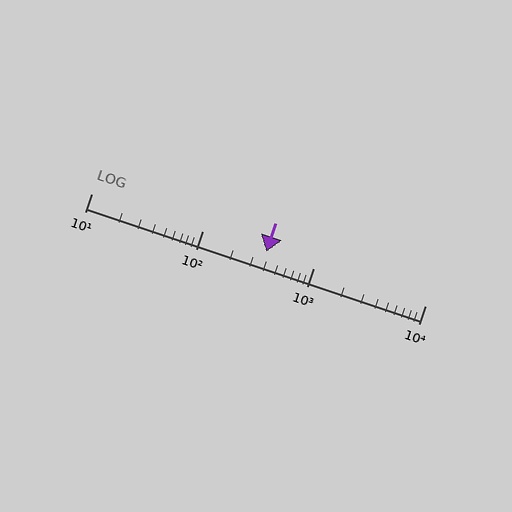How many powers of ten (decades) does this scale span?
The scale spans 3 decades, from 10 to 10000.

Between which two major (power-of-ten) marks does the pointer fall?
The pointer is between 100 and 1000.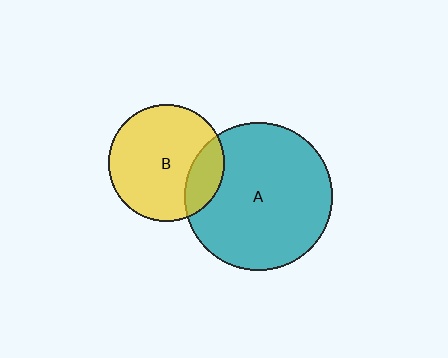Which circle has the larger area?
Circle A (teal).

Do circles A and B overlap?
Yes.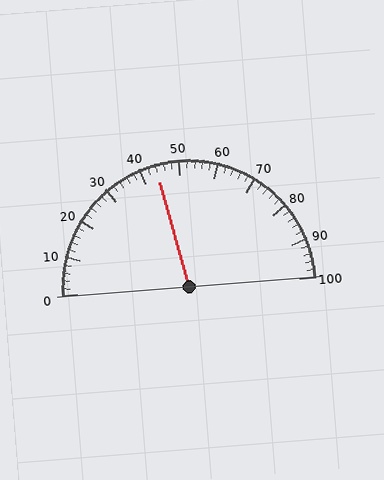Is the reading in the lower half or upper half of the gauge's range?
The reading is in the lower half of the range (0 to 100).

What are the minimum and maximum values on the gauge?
The gauge ranges from 0 to 100.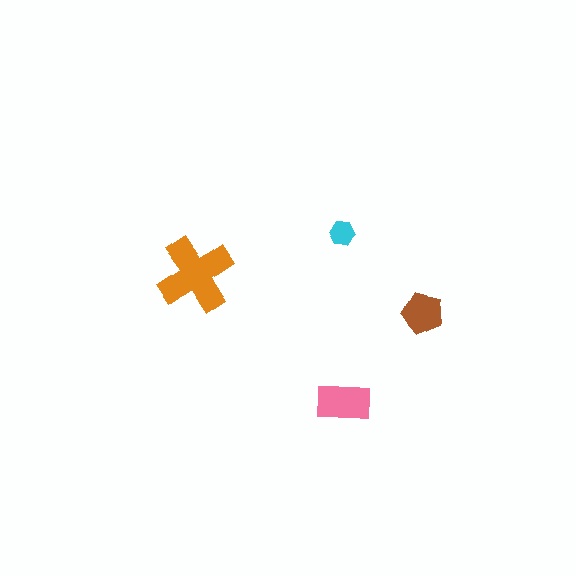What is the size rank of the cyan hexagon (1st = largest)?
4th.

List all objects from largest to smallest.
The orange cross, the pink rectangle, the brown pentagon, the cyan hexagon.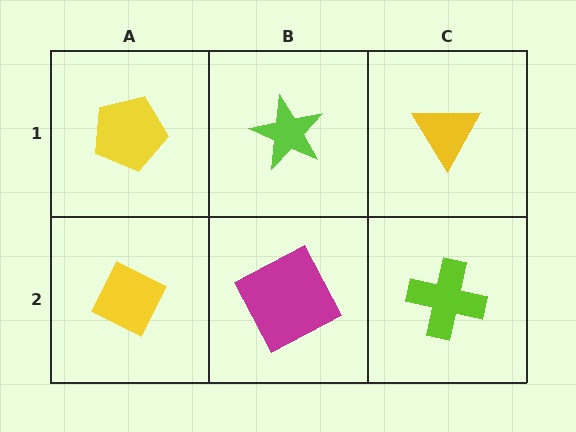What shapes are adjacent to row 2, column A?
A yellow pentagon (row 1, column A), a magenta square (row 2, column B).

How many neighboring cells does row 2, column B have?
3.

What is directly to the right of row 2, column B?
A lime cross.